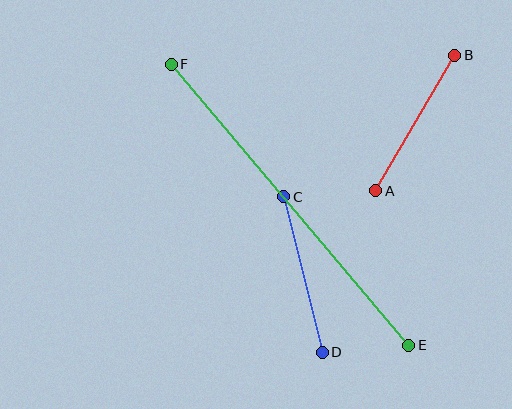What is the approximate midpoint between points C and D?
The midpoint is at approximately (303, 274) pixels.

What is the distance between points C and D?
The distance is approximately 160 pixels.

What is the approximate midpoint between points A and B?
The midpoint is at approximately (415, 123) pixels.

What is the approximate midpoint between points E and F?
The midpoint is at approximately (290, 205) pixels.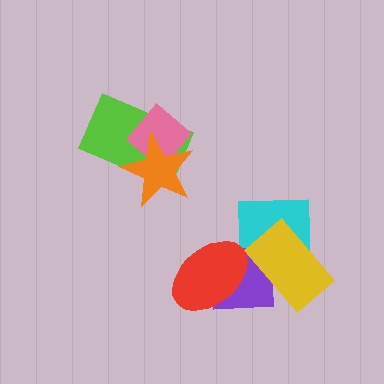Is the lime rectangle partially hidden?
Yes, it is partially covered by another shape.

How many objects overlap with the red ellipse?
2 objects overlap with the red ellipse.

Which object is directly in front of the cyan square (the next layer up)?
The purple square is directly in front of the cyan square.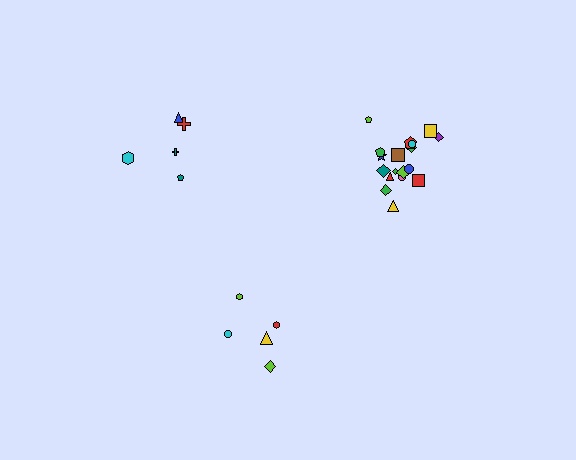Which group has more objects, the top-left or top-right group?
The top-right group.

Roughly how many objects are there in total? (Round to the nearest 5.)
Roughly 30 objects in total.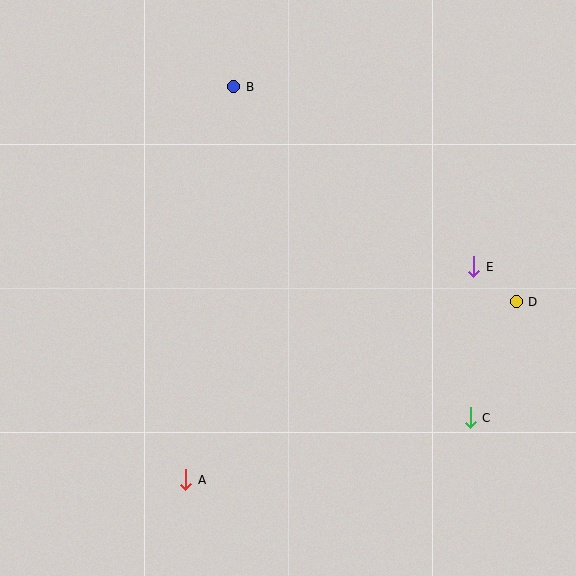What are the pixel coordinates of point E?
Point E is at (474, 267).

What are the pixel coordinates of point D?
Point D is at (516, 302).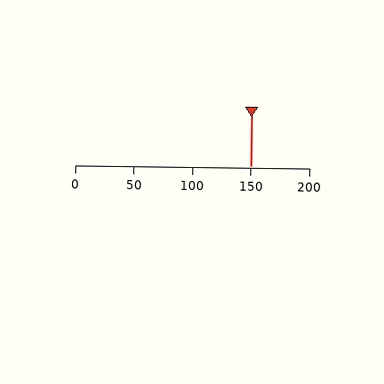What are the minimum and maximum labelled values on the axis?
The axis runs from 0 to 200.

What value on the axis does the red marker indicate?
The marker indicates approximately 150.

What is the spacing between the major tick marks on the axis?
The major ticks are spaced 50 apart.